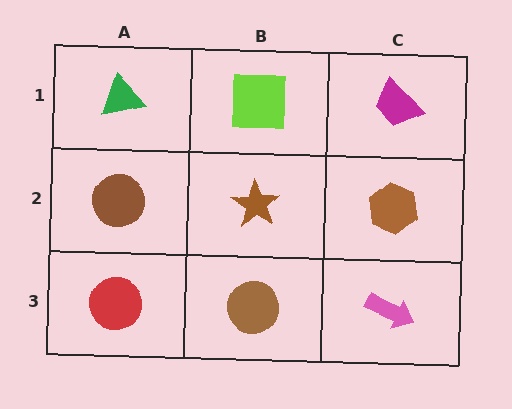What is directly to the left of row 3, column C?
A brown circle.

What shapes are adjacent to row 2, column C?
A magenta trapezoid (row 1, column C), a pink arrow (row 3, column C), a brown star (row 2, column B).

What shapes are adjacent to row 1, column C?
A brown hexagon (row 2, column C), a lime square (row 1, column B).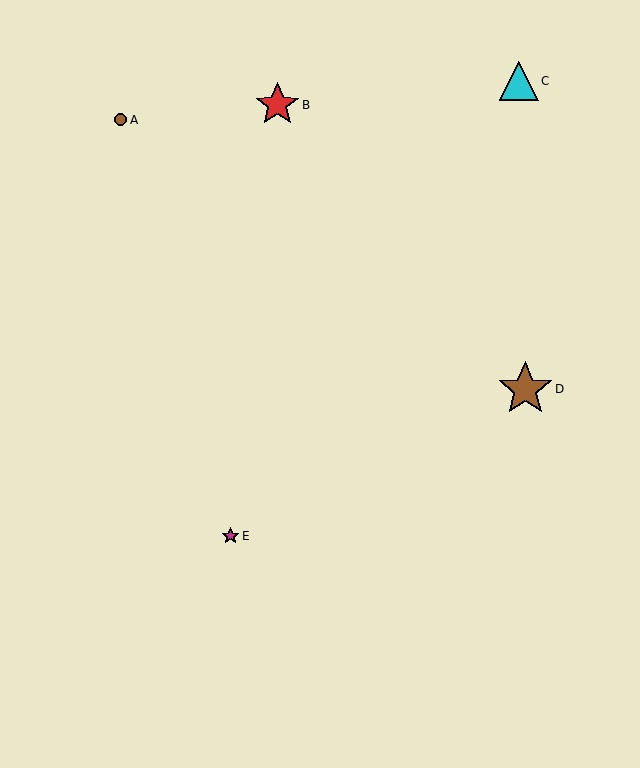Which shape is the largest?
The brown star (labeled D) is the largest.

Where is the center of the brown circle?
The center of the brown circle is at (120, 120).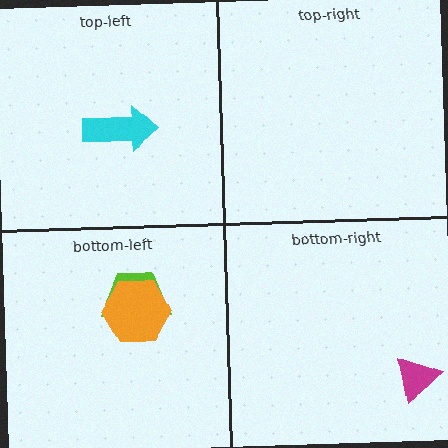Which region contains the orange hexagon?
The bottom-left region.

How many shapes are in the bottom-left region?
2.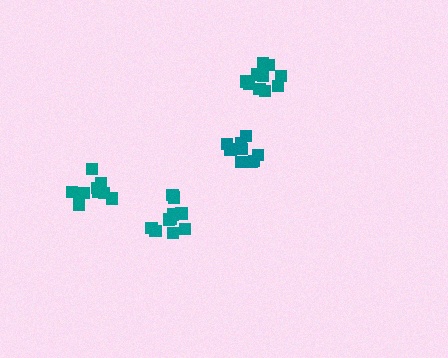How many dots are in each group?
Group 1: 11 dots, Group 2: 9 dots, Group 3: 11 dots, Group 4: 10 dots (41 total).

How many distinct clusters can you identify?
There are 4 distinct clusters.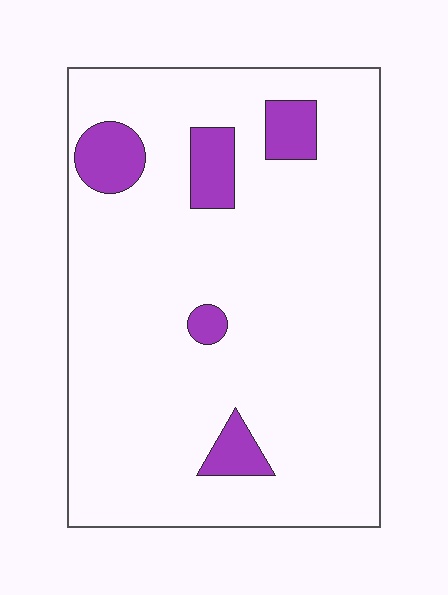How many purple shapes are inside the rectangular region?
5.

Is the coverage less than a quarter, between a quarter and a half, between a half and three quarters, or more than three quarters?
Less than a quarter.